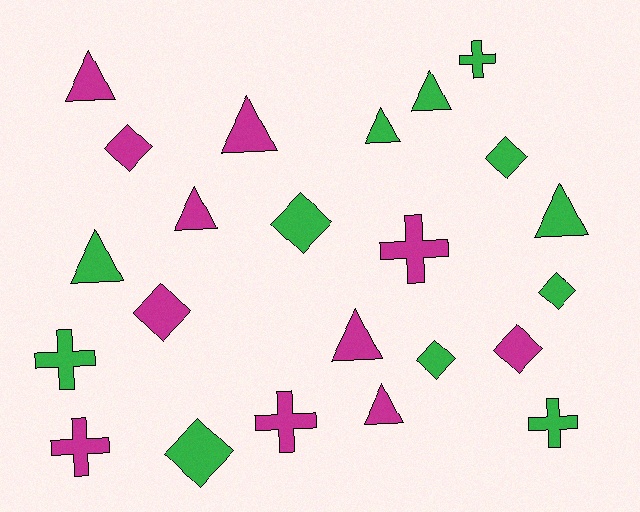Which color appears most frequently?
Green, with 12 objects.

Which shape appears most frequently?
Triangle, with 9 objects.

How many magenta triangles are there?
There are 5 magenta triangles.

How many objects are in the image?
There are 23 objects.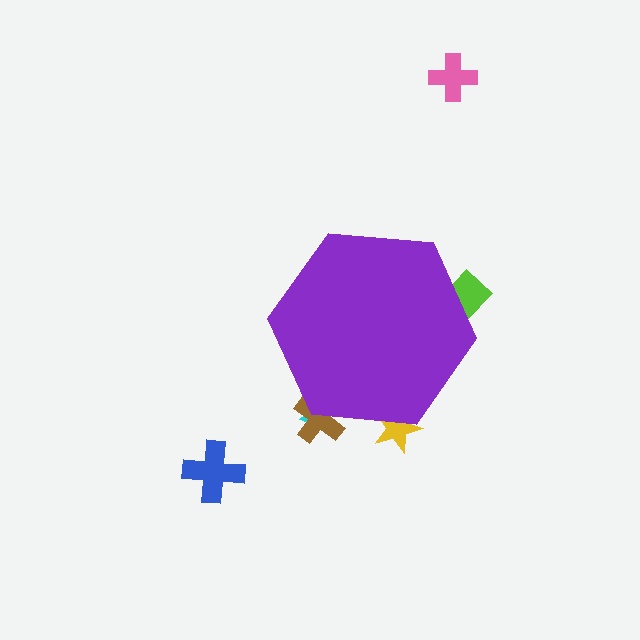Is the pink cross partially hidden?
No, the pink cross is fully visible.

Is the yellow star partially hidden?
Yes, the yellow star is partially hidden behind the purple hexagon.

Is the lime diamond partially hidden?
Yes, the lime diamond is partially hidden behind the purple hexagon.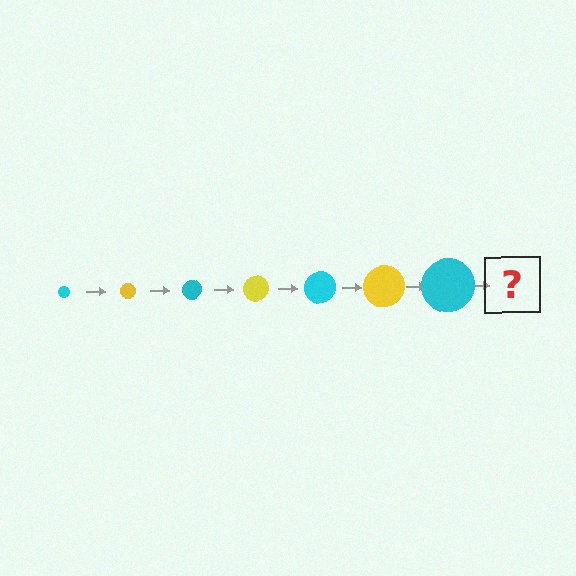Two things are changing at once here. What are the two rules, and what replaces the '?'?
The two rules are that the circle grows larger each step and the color cycles through cyan and yellow. The '?' should be a yellow circle, larger than the previous one.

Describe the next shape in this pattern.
It should be a yellow circle, larger than the previous one.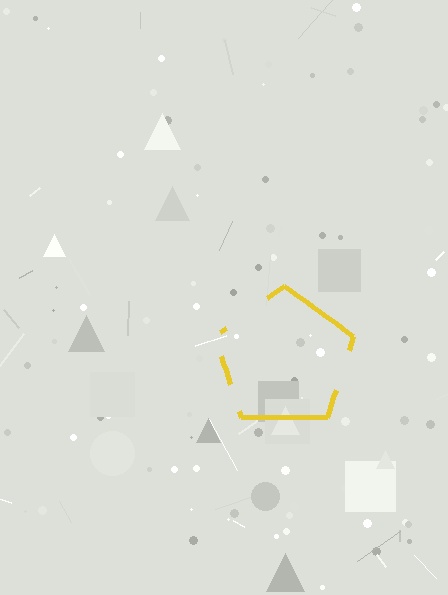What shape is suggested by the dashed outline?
The dashed outline suggests a pentagon.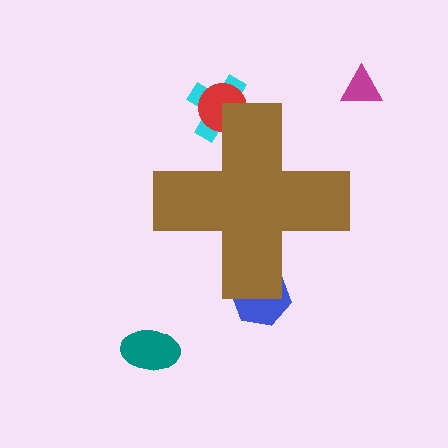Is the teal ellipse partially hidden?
No, the teal ellipse is fully visible.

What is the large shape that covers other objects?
A brown cross.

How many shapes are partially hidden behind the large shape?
3 shapes are partially hidden.